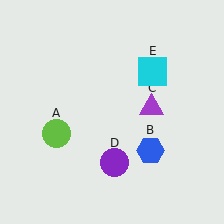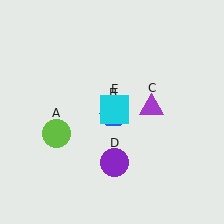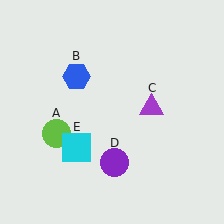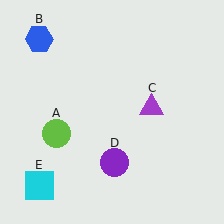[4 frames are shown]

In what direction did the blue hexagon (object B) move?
The blue hexagon (object B) moved up and to the left.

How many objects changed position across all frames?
2 objects changed position: blue hexagon (object B), cyan square (object E).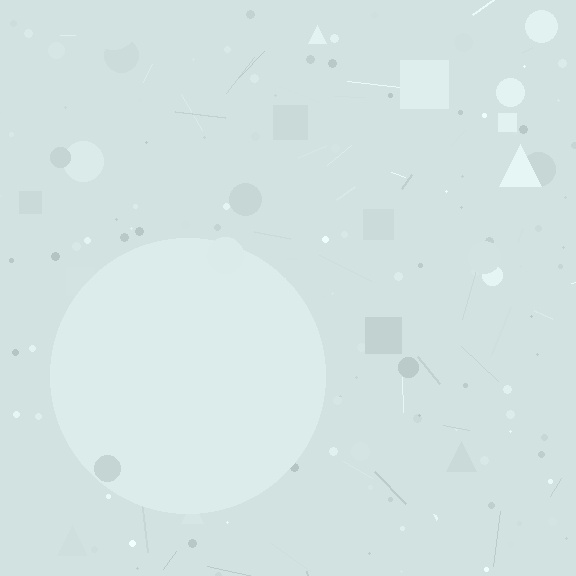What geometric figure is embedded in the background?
A circle is embedded in the background.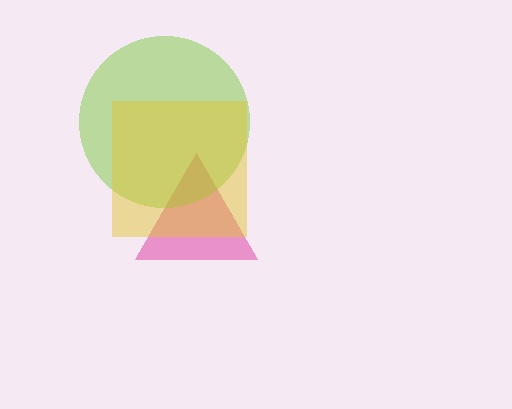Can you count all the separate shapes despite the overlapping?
Yes, there are 3 separate shapes.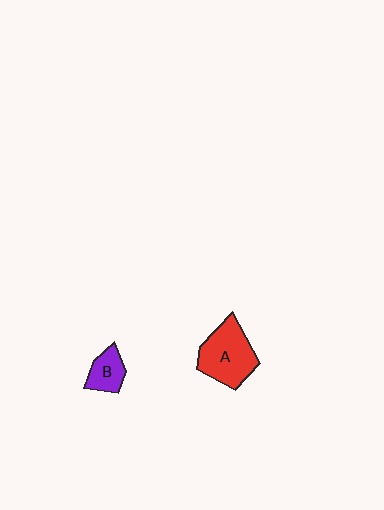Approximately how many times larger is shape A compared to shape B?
Approximately 2.2 times.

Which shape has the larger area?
Shape A (red).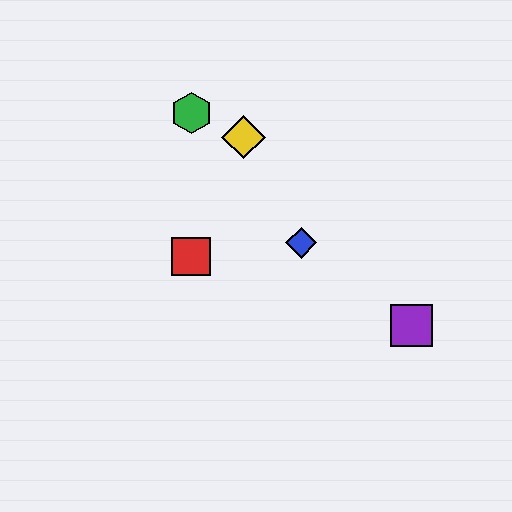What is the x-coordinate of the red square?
The red square is at x≈191.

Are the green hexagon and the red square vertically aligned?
Yes, both are at x≈191.